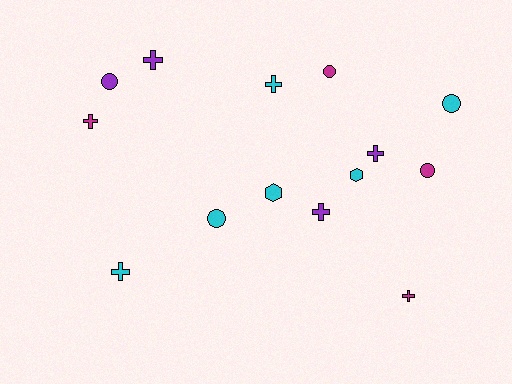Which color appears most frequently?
Cyan, with 6 objects.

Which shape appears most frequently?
Cross, with 7 objects.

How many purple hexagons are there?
There are no purple hexagons.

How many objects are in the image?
There are 14 objects.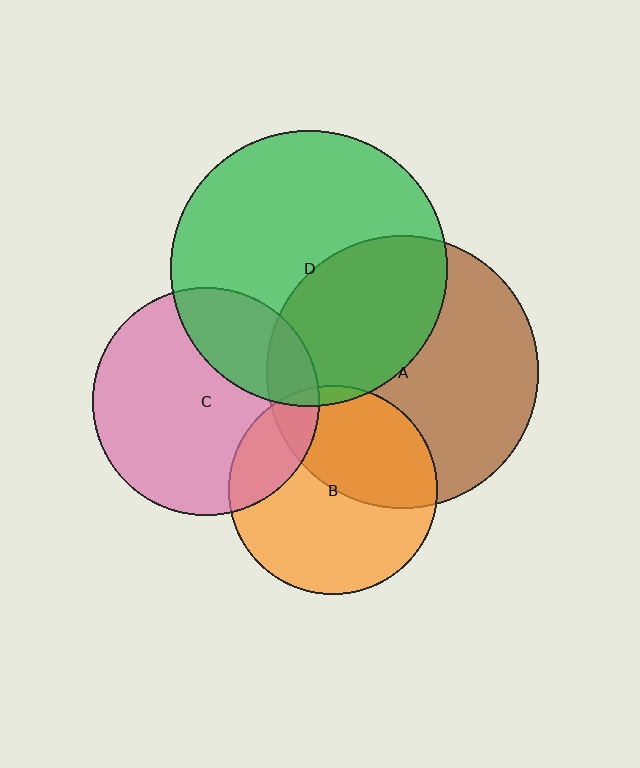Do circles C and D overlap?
Yes.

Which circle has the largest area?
Circle D (green).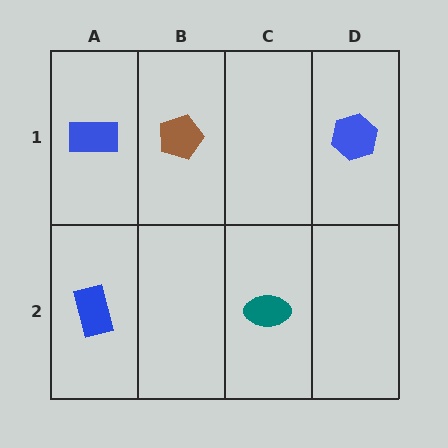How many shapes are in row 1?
3 shapes.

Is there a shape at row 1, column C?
No, that cell is empty.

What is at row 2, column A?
A blue rectangle.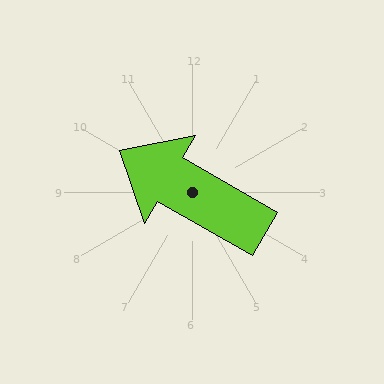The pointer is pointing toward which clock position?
Roughly 10 o'clock.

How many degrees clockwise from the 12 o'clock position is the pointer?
Approximately 300 degrees.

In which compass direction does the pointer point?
Northwest.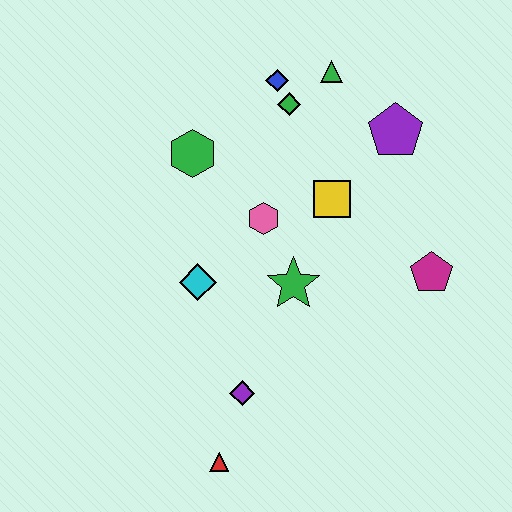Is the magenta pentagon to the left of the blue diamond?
No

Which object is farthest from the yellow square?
The red triangle is farthest from the yellow square.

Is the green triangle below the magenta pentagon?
No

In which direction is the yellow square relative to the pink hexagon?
The yellow square is to the right of the pink hexagon.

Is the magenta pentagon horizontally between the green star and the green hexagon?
No